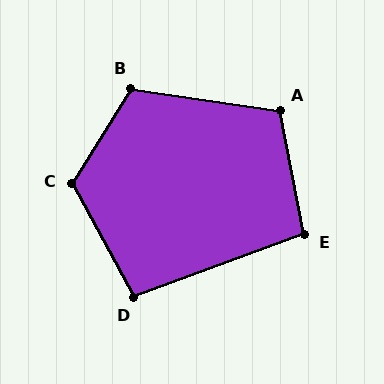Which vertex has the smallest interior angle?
D, at approximately 98 degrees.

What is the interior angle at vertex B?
Approximately 113 degrees (obtuse).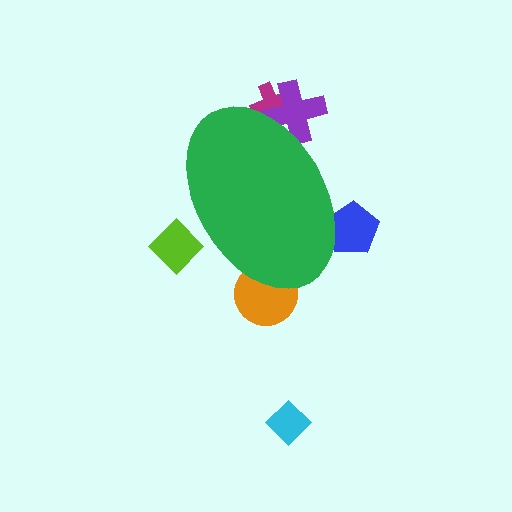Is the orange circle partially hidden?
Yes, the orange circle is partially hidden behind the green ellipse.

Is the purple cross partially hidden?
Yes, the purple cross is partially hidden behind the green ellipse.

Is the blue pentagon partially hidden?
Yes, the blue pentagon is partially hidden behind the green ellipse.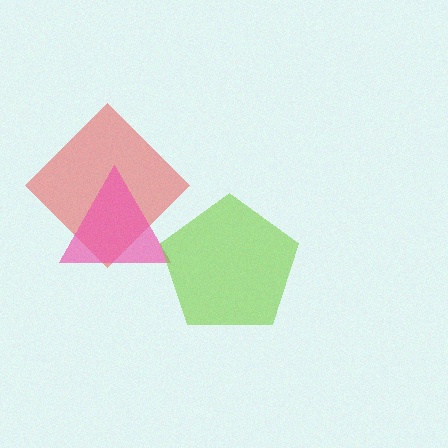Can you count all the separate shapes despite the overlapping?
Yes, there are 3 separate shapes.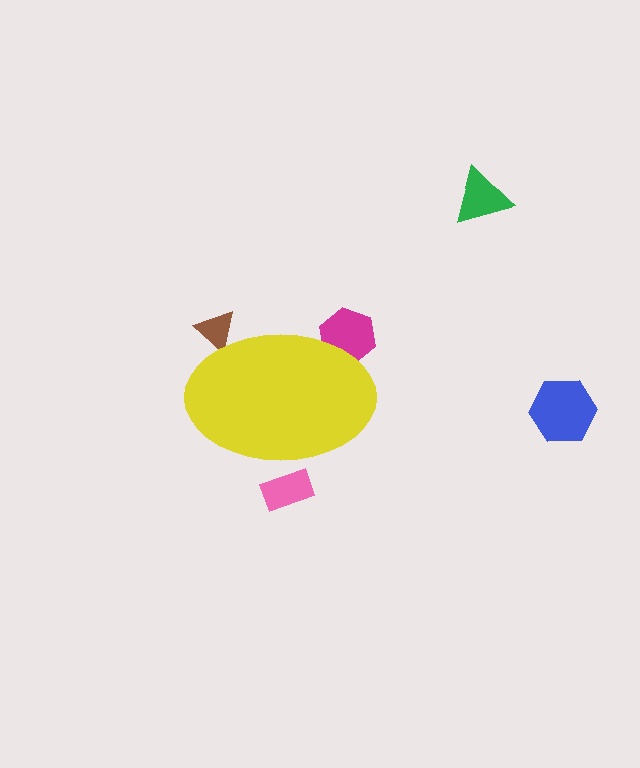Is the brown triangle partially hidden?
Yes, the brown triangle is partially hidden behind the yellow ellipse.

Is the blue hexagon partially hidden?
No, the blue hexagon is fully visible.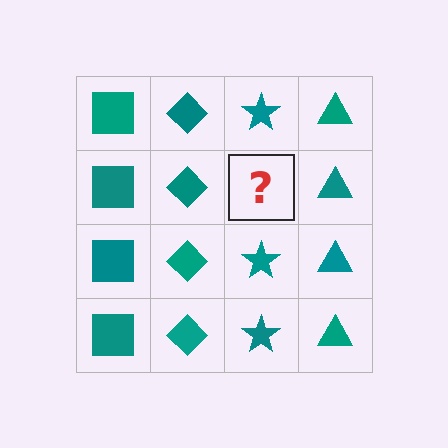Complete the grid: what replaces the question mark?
The question mark should be replaced with a teal star.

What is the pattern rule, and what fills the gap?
The rule is that each column has a consistent shape. The gap should be filled with a teal star.